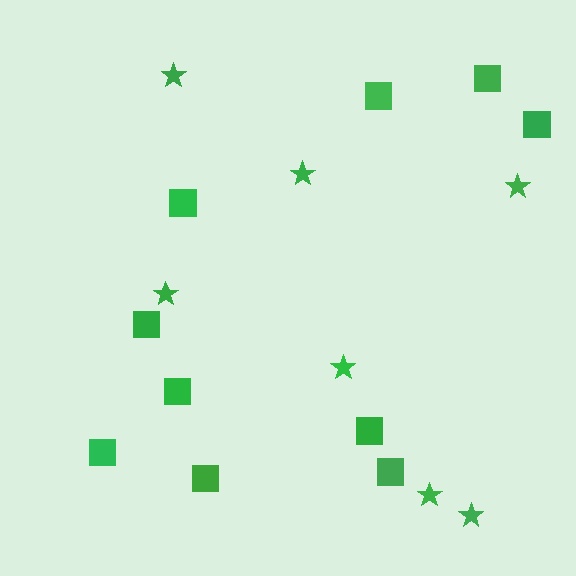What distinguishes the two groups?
There are 2 groups: one group of squares (10) and one group of stars (7).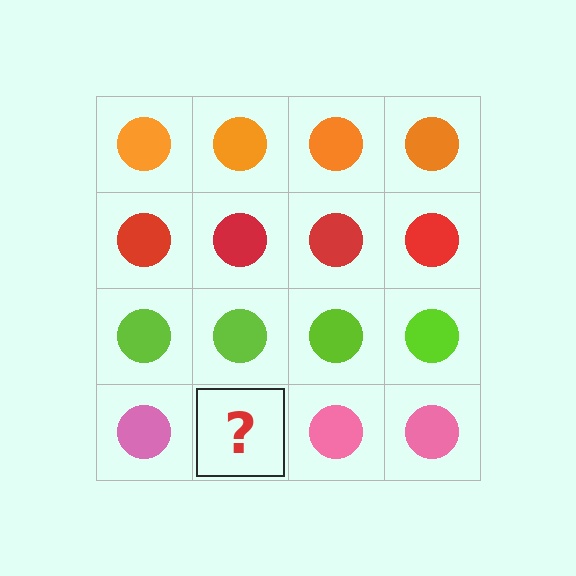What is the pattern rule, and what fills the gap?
The rule is that each row has a consistent color. The gap should be filled with a pink circle.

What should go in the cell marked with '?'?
The missing cell should contain a pink circle.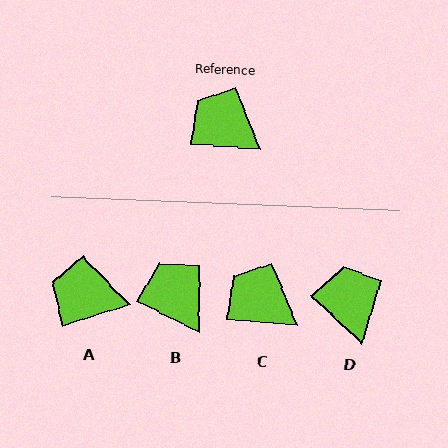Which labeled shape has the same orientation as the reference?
C.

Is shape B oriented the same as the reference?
No, it is off by about 23 degrees.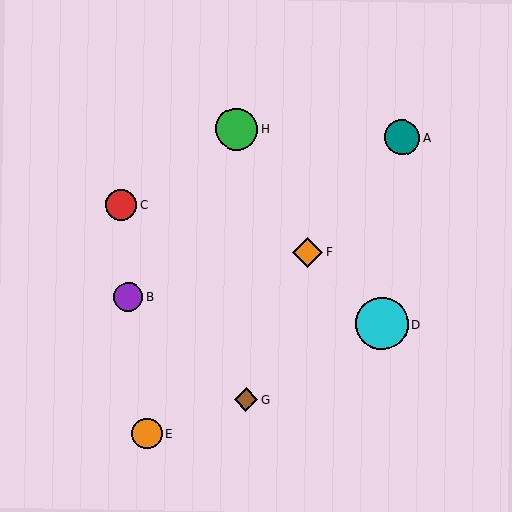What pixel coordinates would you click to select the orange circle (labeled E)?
Click at (147, 434) to select the orange circle E.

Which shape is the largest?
The cyan circle (labeled D) is the largest.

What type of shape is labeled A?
Shape A is a teal circle.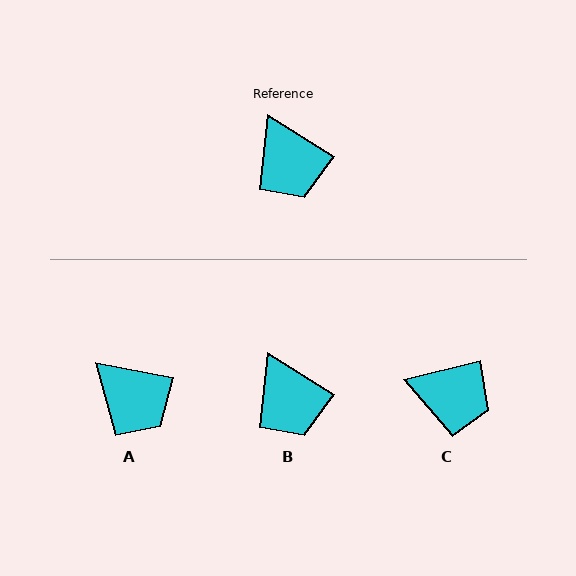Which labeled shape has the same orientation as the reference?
B.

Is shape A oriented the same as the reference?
No, it is off by about 22 degrees.